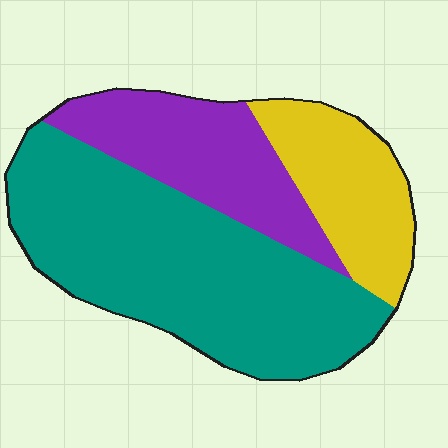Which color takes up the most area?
Teal, at roughly 55%.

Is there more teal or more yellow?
Teal.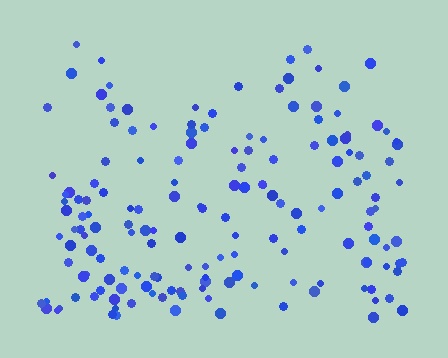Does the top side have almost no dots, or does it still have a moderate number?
Still a moderate number, just noticeably fewer than the bottom.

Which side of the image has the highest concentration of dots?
The bottom.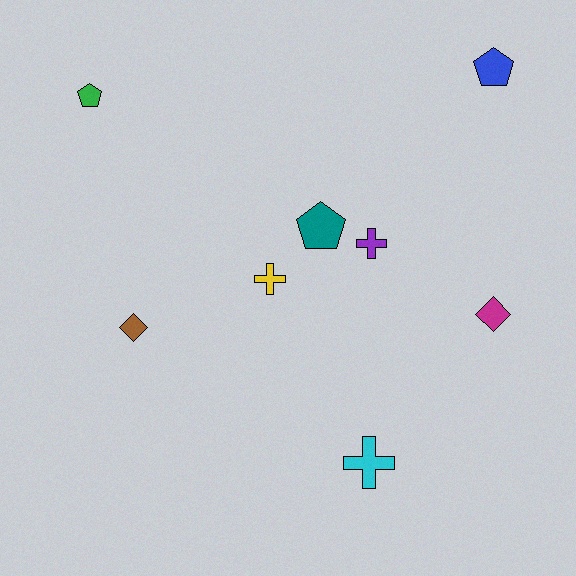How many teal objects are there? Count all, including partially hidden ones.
There is 1 teal object.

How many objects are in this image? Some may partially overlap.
There are 8 objects.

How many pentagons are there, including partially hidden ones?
There are 3 pentagons.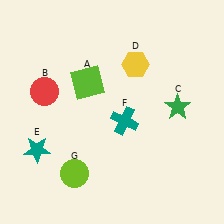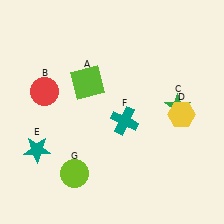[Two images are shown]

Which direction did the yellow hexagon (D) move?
The yellow hexagon (D) moved down.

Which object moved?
The yellow hexagon (D) moved down.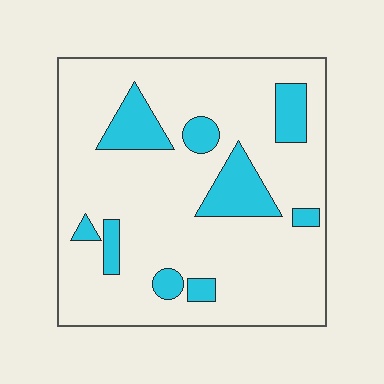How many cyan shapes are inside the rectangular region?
9.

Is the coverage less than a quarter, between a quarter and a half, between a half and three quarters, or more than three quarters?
Less than a quarter.